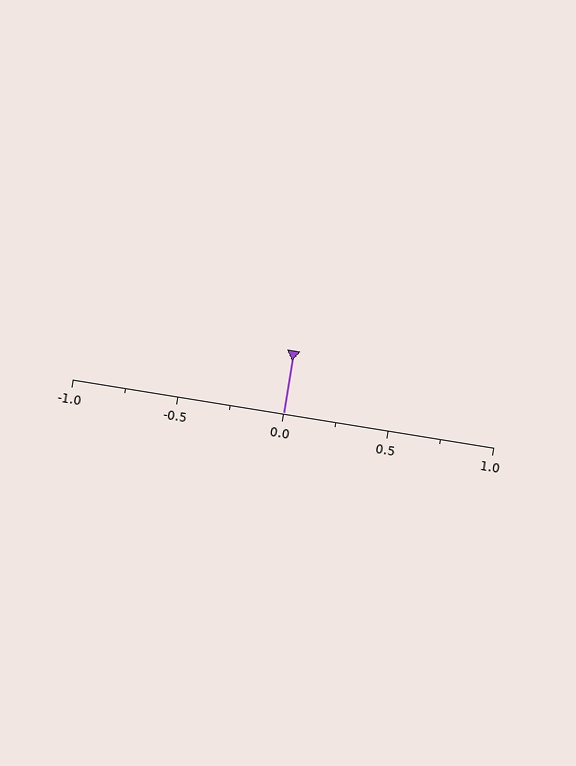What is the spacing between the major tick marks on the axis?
The major ticks are spaced 0.5 apart.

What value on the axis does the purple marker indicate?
The marker indicates approximately 0.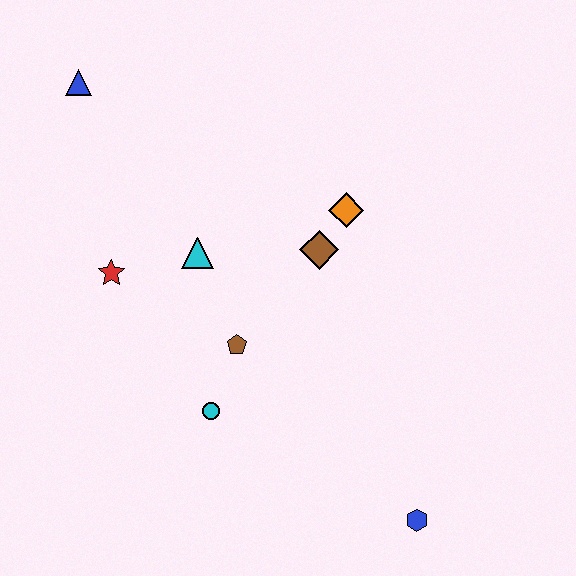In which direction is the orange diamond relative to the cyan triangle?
The orange diamond is to the right of the cyan triangle.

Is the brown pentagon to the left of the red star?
No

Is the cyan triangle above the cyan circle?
Yes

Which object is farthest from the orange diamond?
The blue hexagon is farthest from the orange diamond.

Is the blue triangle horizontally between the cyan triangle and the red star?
No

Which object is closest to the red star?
The cyan triangle is closest to the red star.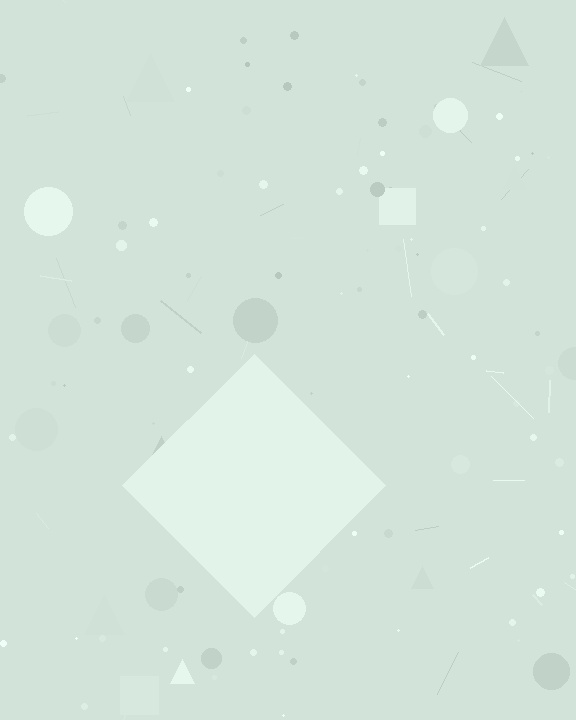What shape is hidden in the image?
A diamond is hidden in the image.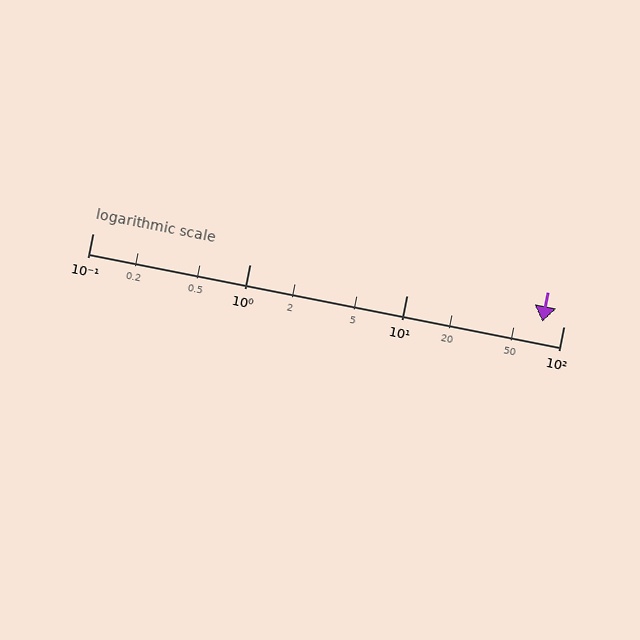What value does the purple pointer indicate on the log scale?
The pointer indicates approximately 73.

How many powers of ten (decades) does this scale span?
The scale spans 3 decades, from 0.1 to 100.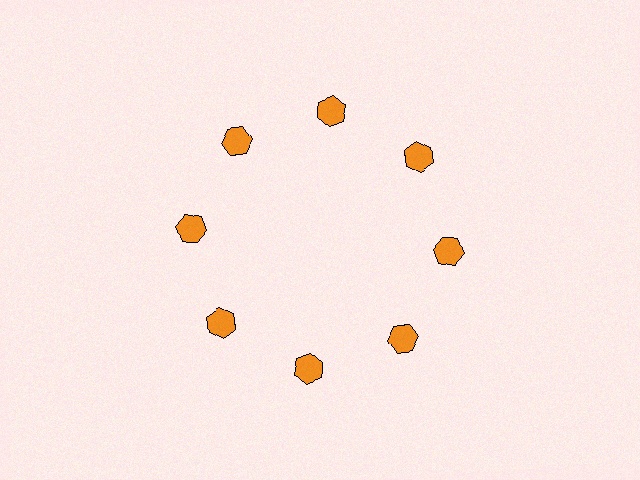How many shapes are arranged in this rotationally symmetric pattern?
There are 8 shapes, arranged in 8 groups of 1.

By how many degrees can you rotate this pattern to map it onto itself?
The pattern maps onto itself every 45 degrees of rotation.